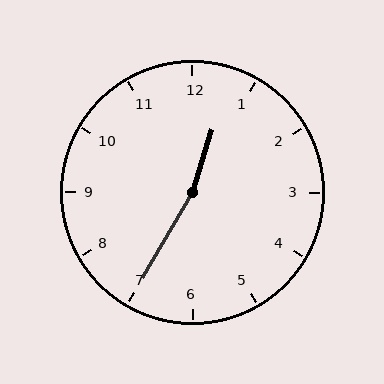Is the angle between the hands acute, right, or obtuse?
It is obtuse.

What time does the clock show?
12:35.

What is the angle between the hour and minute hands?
Approximately 168 degrees.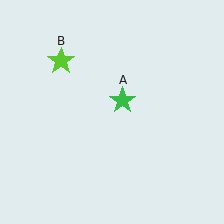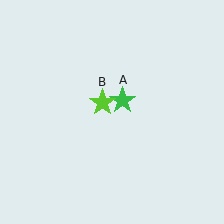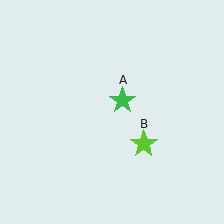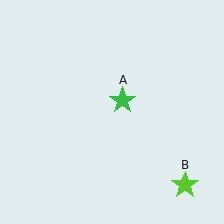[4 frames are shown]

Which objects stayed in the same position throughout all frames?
Green star (object A) remained stationary.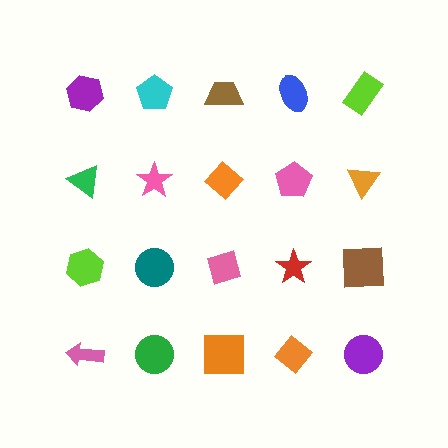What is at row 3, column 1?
A lime hexagon.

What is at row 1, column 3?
A brown trapezoid.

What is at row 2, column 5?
An orange triangle.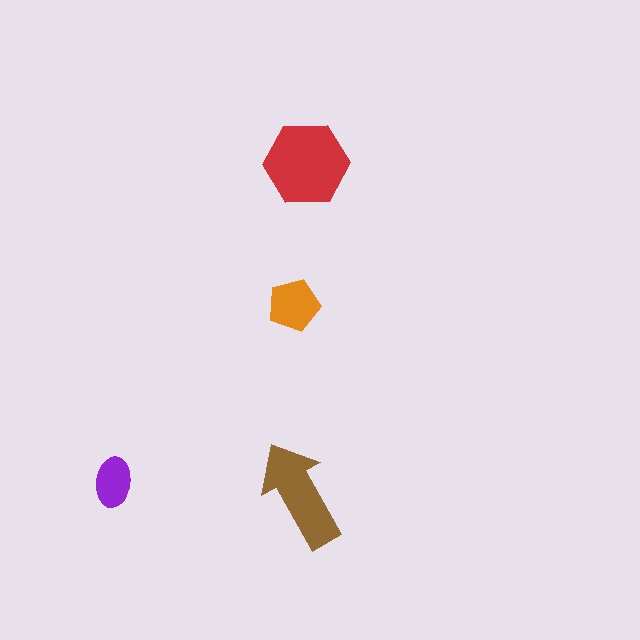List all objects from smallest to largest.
The purple ellipse, the orange pentagon, the brown arrow, the red hexagon.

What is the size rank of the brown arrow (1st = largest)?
2nd.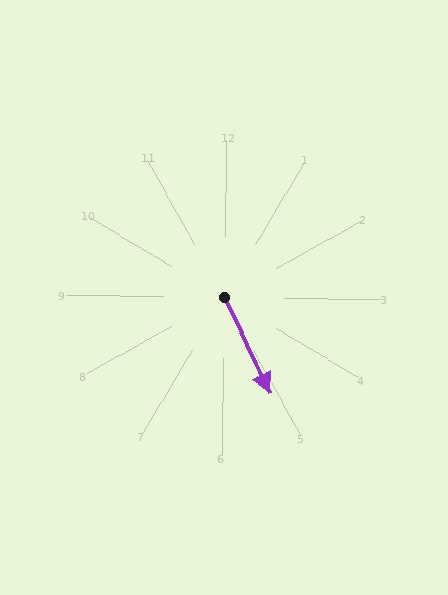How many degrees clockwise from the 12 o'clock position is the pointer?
Approximately 153 degrees.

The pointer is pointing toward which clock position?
Roughly 5 o'clock.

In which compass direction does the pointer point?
Southeast.